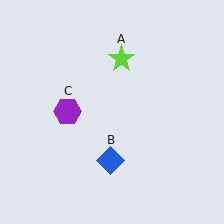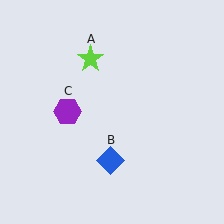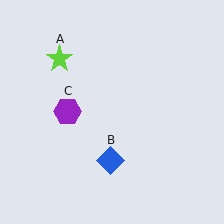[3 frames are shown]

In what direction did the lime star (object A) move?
The lime star (object A) moved left.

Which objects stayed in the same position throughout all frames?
Blue diamond (object B) and purple hexagon (object C) remained stationary.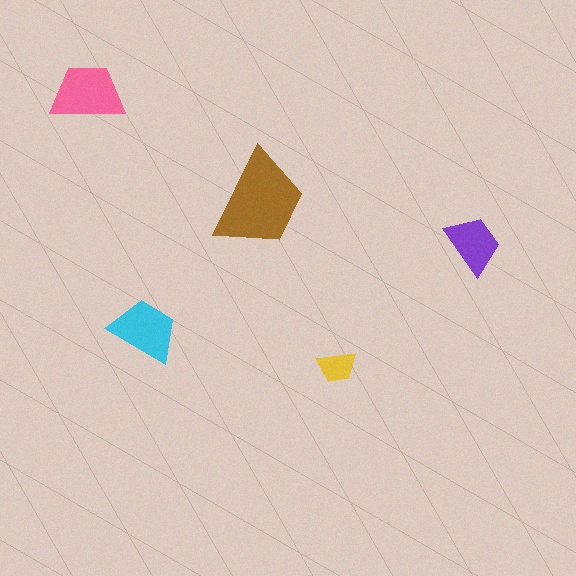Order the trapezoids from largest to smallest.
the brown one, the pink one, the cyan one, the purple one, the yellow one.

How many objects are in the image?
There are 5 objects in the image.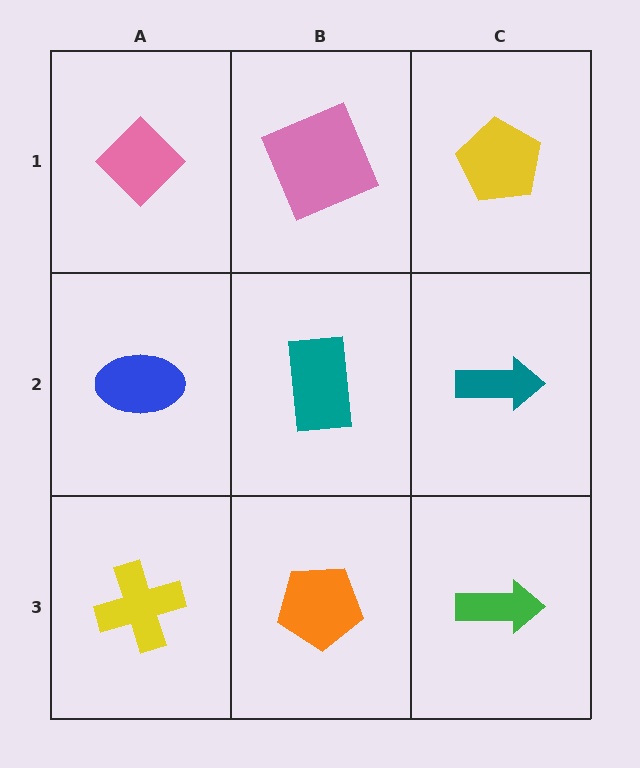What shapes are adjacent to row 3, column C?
A teal arrow (row 2, column C), an orange pentagon (row 3, column B).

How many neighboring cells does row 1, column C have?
2.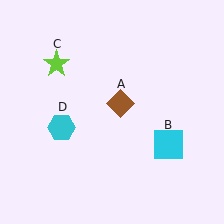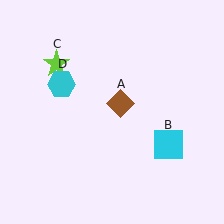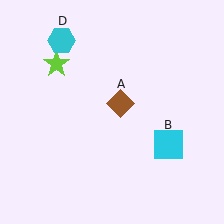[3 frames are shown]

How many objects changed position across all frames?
1 object changed position: cyan hexagon (object D).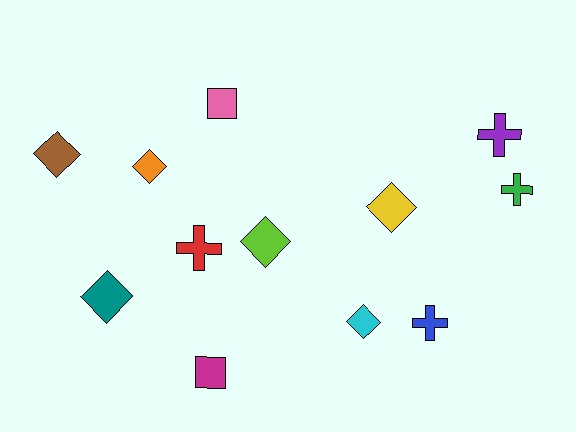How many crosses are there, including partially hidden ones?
There are 4 crosses.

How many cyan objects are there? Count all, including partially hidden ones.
There is 1 cyan object.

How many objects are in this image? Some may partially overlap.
There are 12 objects.